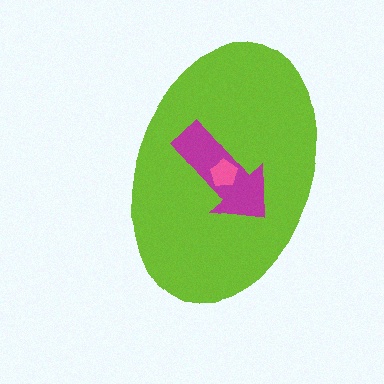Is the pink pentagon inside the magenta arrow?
Yes.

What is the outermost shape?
The lime ellipse.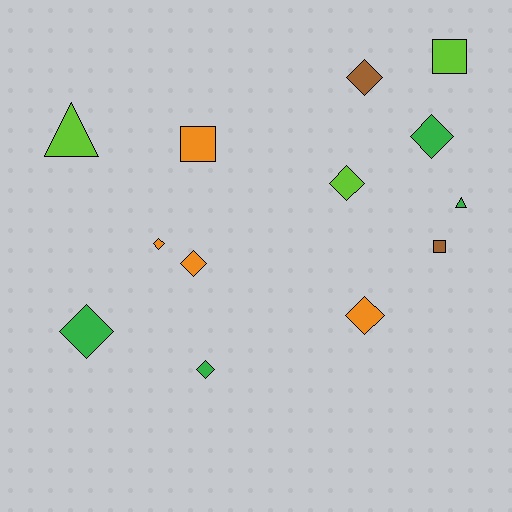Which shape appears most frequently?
Diamond, with 8 objects.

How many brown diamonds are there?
There is 1 brown diamond.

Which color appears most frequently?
Green, with 4 objects.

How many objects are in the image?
There are 13 objects.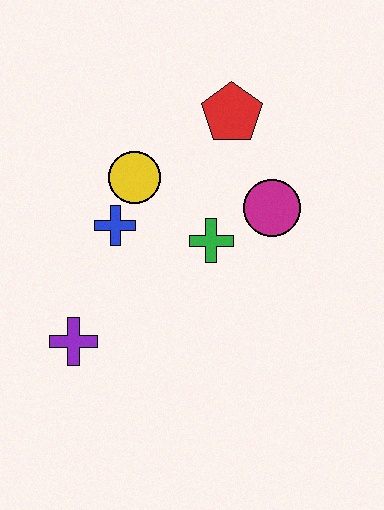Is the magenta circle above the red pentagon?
No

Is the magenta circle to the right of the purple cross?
Yes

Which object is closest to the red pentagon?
The magenta circle is closest to the red pentagon.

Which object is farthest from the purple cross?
The red pentagon is farthest from the purple cross.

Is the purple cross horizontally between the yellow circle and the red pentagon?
No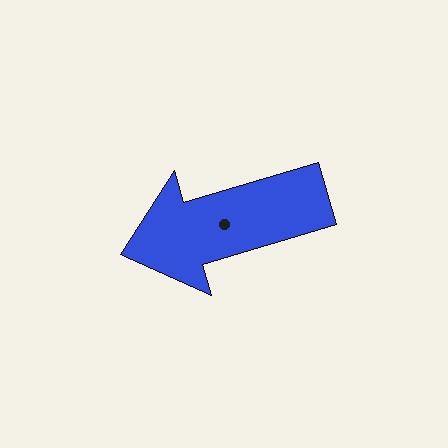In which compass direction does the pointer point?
West.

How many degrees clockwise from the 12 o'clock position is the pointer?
Approximately 254 degrees.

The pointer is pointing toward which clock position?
Roughly 8 o'clock.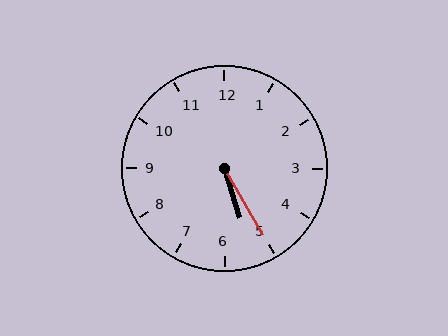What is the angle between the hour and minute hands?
Approximately 12 degrees.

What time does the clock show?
5:25.